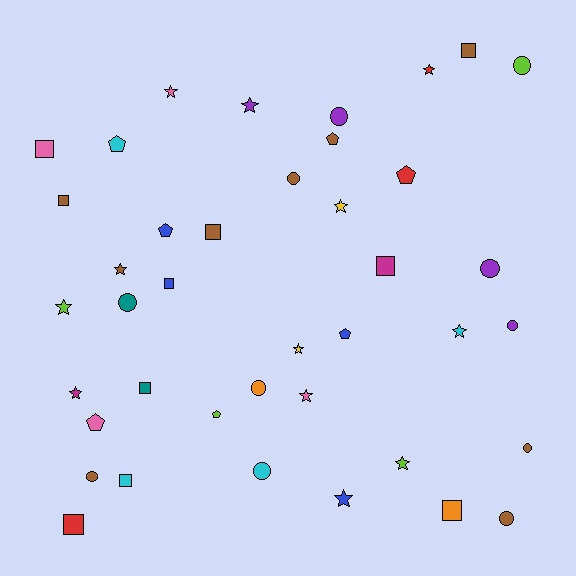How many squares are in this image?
There are 10 squares.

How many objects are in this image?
There are 40 objects.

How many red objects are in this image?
There are 3 red objects.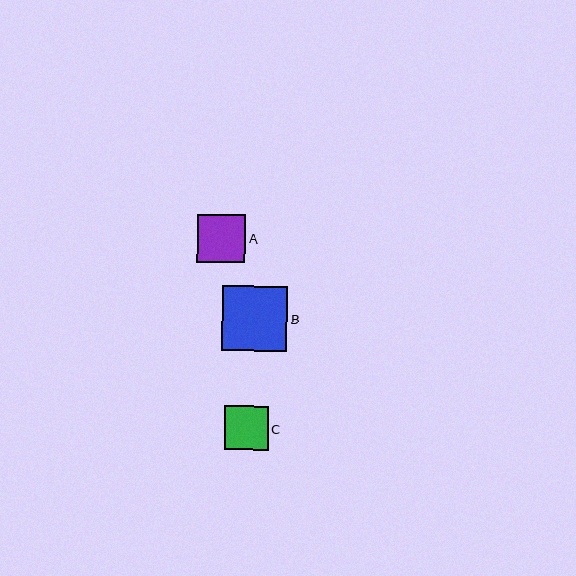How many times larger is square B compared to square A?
Square B is approximately 1.4 times the size of square A.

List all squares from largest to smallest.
From largest to smallest: B, A, C.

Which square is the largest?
Square B is the largest with a size of approximately 66 pixels.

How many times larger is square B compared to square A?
Square B is approximately 1.4 times the size of square A.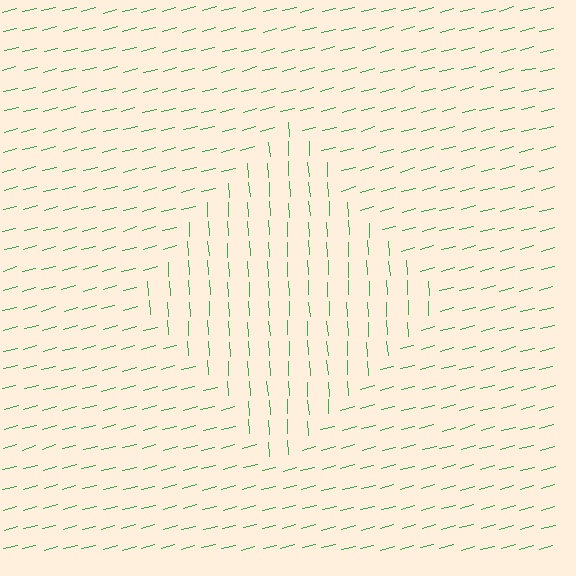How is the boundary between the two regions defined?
The boundary is defined purely by a change in line orientation (approximately 78 degrees difference). All lines are the same color and thickness.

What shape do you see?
I see a diamond.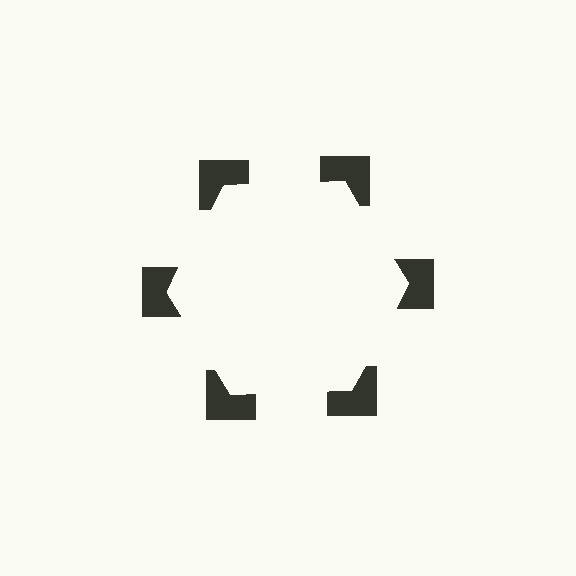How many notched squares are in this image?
There are 6 — one at each vertex of the illusory hexagon.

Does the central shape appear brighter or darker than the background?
It typically appears slightly brighter than the background, even though no actual brightness change is drawn.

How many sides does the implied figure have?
6 sides.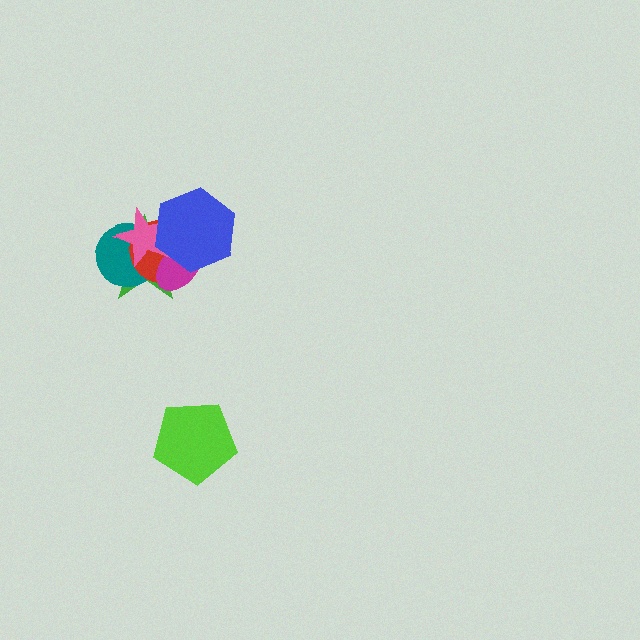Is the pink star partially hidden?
Yes, it is partially covered by another shape.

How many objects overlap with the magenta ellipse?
5 objects overlap with the magenta ellipse.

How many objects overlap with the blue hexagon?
4 objects overlap with the blue hexagon.